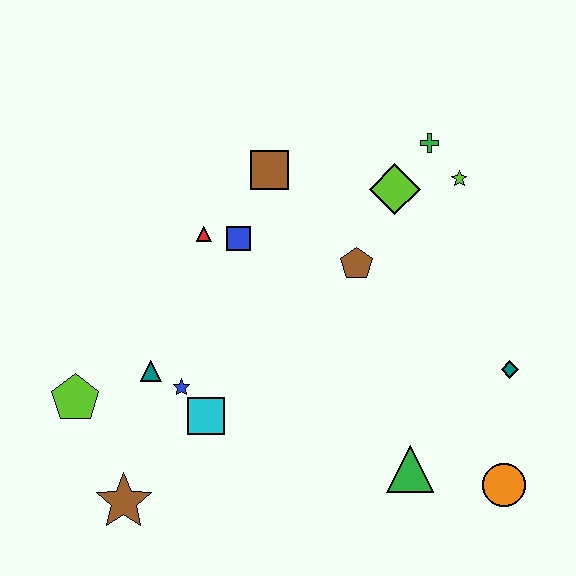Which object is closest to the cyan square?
The blue star is closest to the cyan square.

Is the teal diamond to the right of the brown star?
Yes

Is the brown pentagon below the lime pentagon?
No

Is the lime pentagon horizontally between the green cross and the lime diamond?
No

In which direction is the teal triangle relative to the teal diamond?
The teal triangle is to the left of the teal diamond.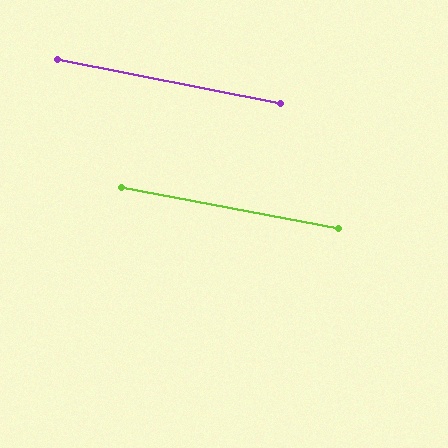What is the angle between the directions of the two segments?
Approximately 0 degrees.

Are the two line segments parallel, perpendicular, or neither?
Parallel — their directions differ by only 0.4°.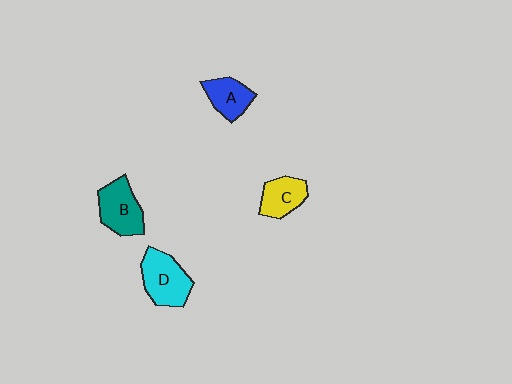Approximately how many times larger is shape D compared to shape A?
Approximately 1.4 times.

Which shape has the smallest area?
Shape A (blue).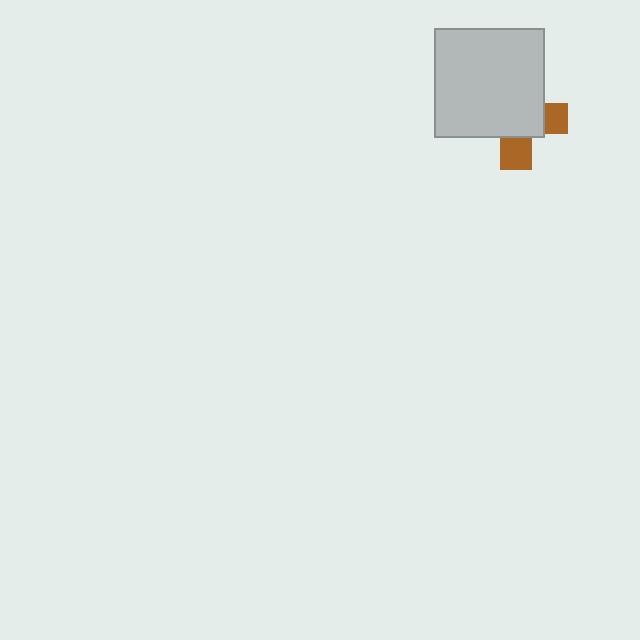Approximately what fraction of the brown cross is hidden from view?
Roughly 69% of the brown cross is hidden behind the light gray square.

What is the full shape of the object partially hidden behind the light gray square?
The partially hidden object is a brown cross.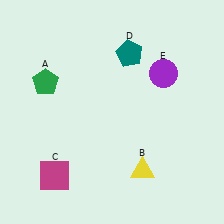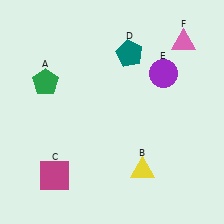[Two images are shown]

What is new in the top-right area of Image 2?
A pink triangle (F) was added in the top-right area of Image 2.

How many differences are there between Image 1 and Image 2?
There is 1 difference between the two images.